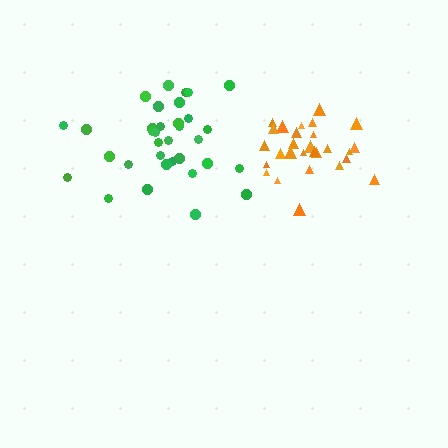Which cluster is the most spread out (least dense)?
Green.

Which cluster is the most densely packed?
Orange.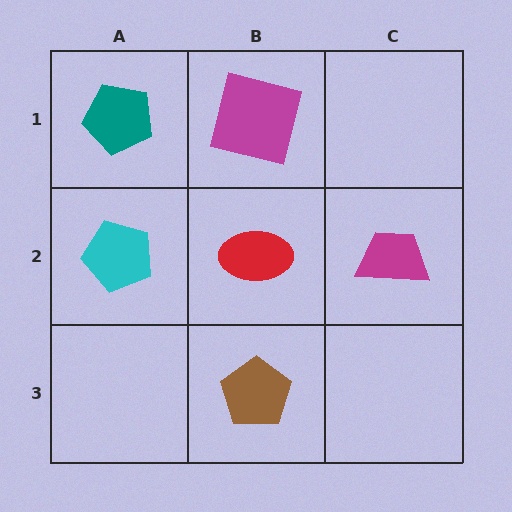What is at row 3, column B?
A brown pentagon.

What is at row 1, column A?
A teal pentagon.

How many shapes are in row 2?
3 shapes.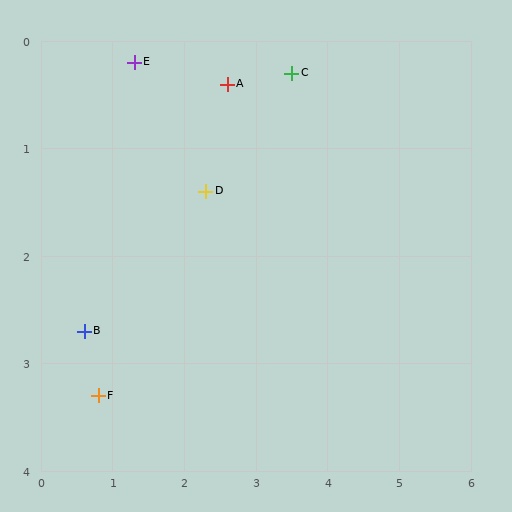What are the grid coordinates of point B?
Point B is at approximately (0.6, 2.7).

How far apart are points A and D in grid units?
Points A and D are about 1.0 grid units apart.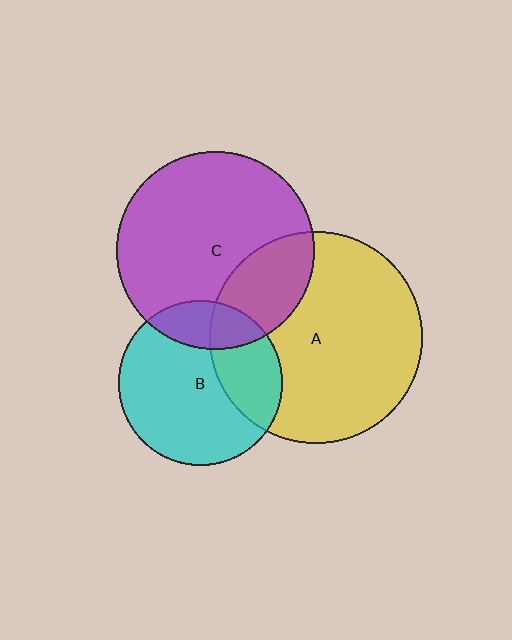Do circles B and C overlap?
Yes.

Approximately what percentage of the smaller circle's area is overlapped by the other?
Approximately 20%.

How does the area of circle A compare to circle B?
Approximately 1.7 times.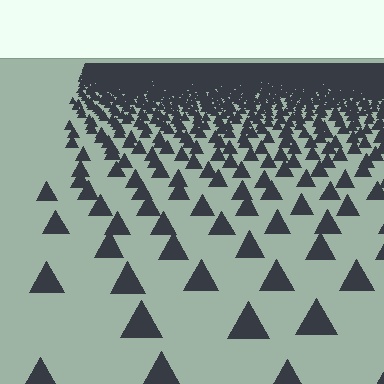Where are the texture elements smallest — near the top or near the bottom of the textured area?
Near the top.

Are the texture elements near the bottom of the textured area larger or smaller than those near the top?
Larger. Near the bottom, elements are closer to the viewer and appear at a bigger on-screen size.